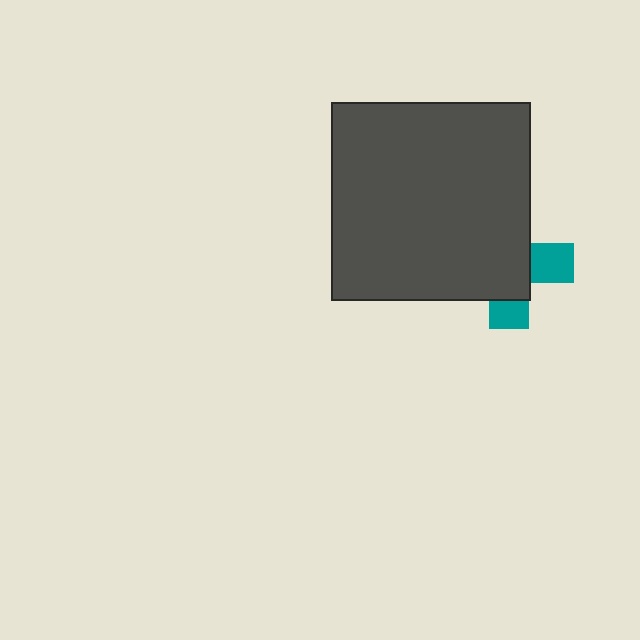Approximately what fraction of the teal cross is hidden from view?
Roughly 68% of the teal cross is hidden behind the dark gray square.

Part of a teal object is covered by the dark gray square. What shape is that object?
It is a cross.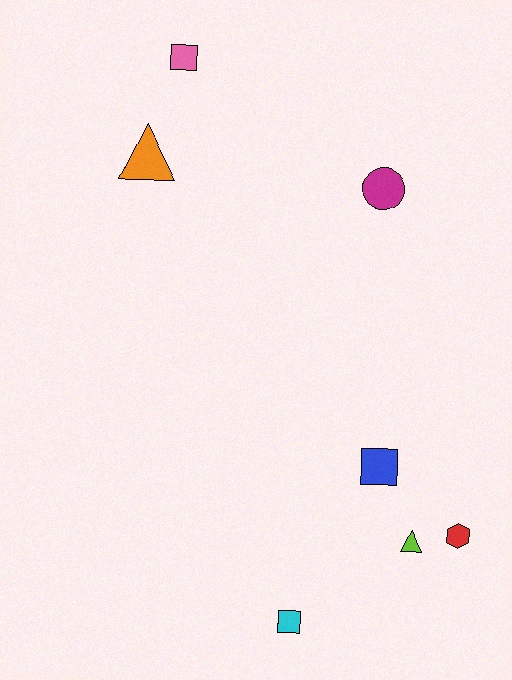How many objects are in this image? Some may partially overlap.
There are 7 objects.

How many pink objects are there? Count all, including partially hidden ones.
There is 1 pink object.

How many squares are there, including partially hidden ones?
There are 3 squares.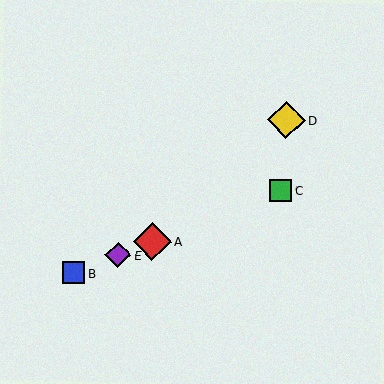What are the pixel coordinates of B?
Object B is at (74, 273).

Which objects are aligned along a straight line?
Objects A, B, C, E are aligned along a straight line.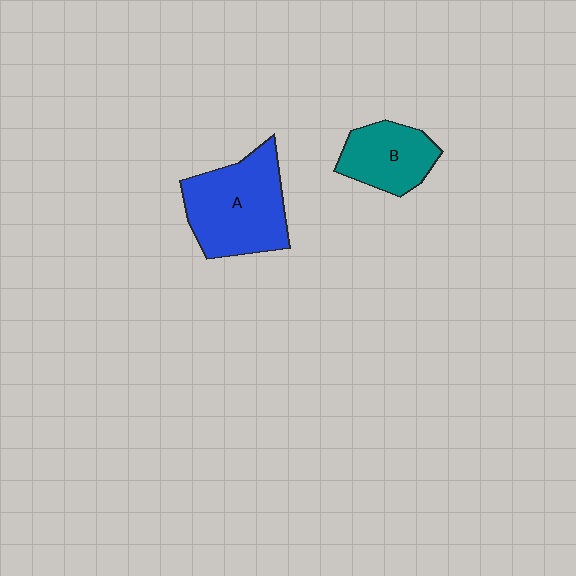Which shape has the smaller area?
Shape B (teal).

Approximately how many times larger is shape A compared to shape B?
Approximately 1.6 times.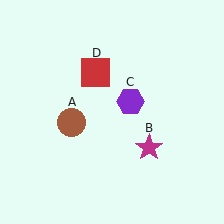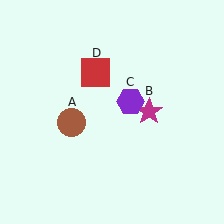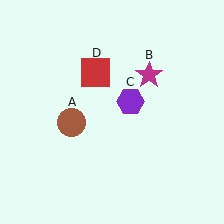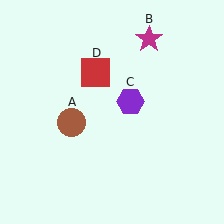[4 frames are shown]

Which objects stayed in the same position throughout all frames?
Brown circle (object A) and purple hexagon (object C) and red square (object D) remained stationary.